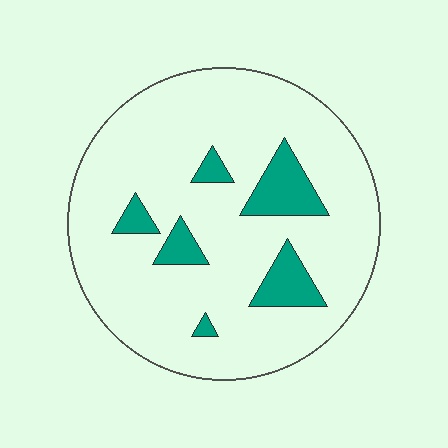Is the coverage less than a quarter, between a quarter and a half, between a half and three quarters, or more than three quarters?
Less than a quarter.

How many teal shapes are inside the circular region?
6.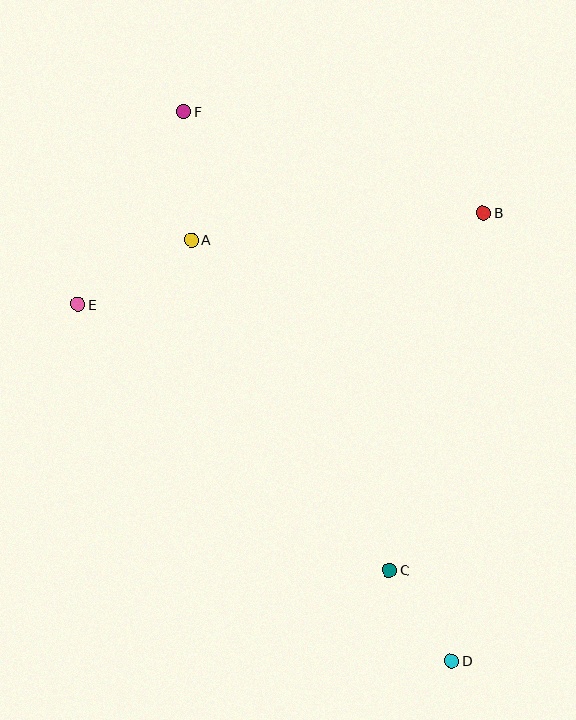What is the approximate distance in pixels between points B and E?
The distance between B and E is approximately 416 pixels.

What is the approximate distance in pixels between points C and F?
The distance between C and F is approximately 503 pixels.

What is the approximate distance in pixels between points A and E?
The distance between A and E is approximately 131 pixels.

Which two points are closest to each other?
Points C and D are closest to each other.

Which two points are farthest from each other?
Points D and F are farthest from each other.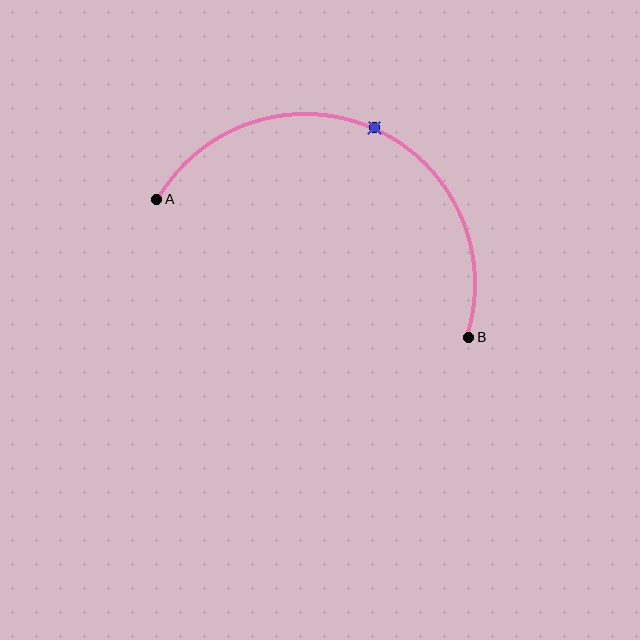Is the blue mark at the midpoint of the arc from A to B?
Yes. The blue mark lies on the arc at equal arc-length from both A and B — it is the arc midpoint.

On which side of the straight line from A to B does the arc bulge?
The arc bulges above the straight line connecting A and B.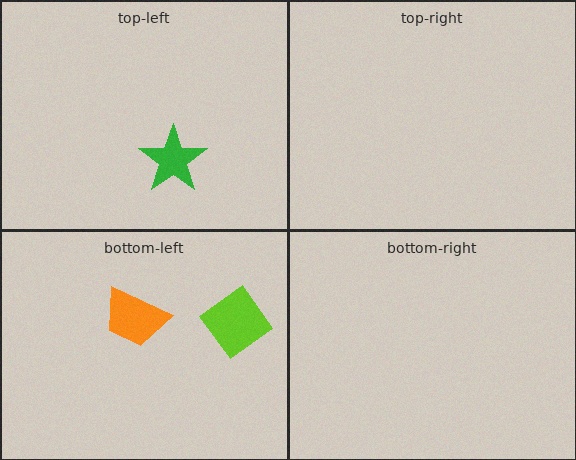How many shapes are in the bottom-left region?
2.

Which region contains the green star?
The top-left region.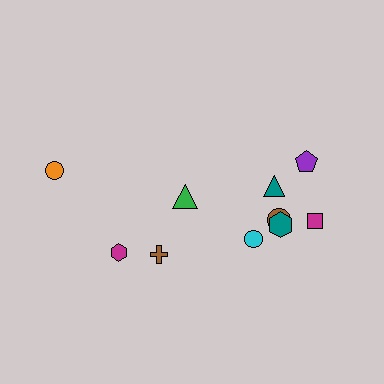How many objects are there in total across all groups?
There are 10 objects.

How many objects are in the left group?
There are 4 objects.